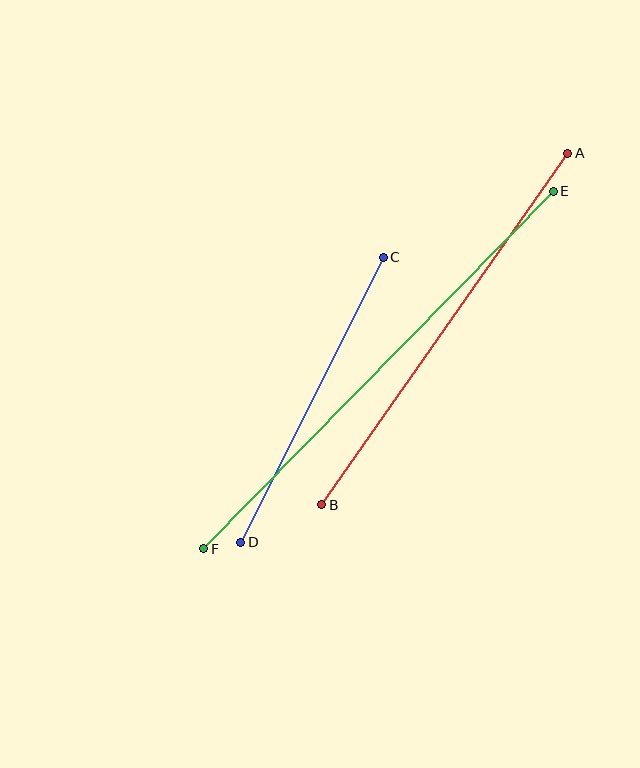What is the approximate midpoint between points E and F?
The midpoint is at approximately (379, 370) pixels.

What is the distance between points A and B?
The distance is approximately 429 pixels.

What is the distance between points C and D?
The distance is approximately 318 pixels.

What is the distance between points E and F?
The distance is approximately 500 pixels.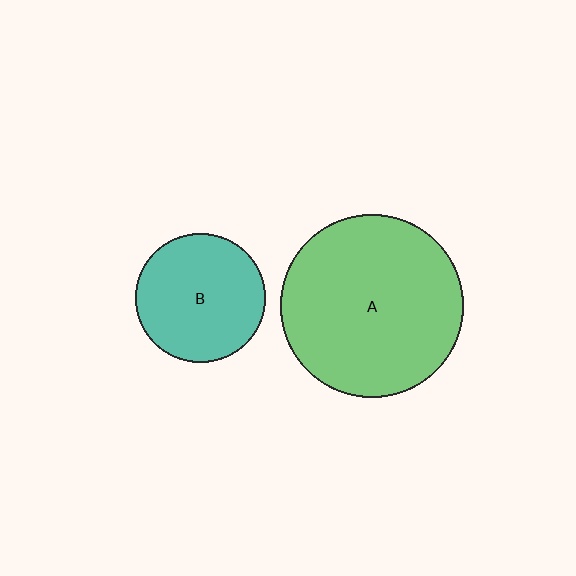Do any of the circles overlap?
No, none of the circles overlap.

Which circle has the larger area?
Circle A (green).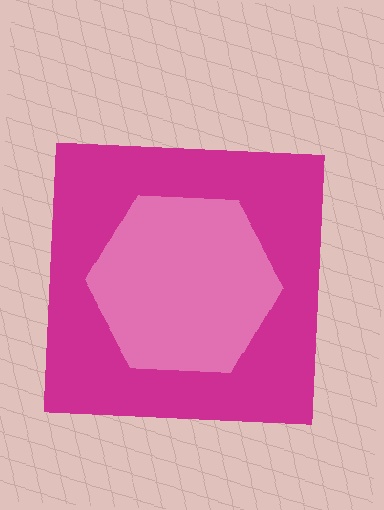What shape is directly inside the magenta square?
The pink hexagon.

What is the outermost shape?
The magenta square.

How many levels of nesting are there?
2.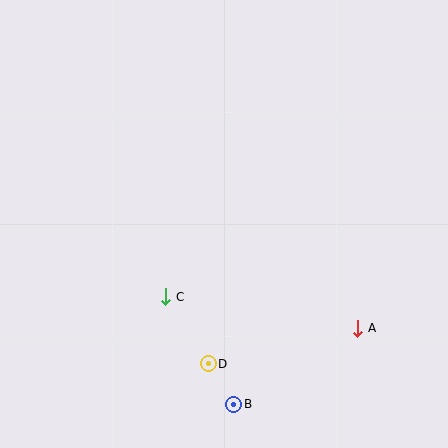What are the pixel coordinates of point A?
Point A is at (358, 328).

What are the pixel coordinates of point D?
Point D is at (208, 364).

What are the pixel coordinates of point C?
Point C is at (166, 297).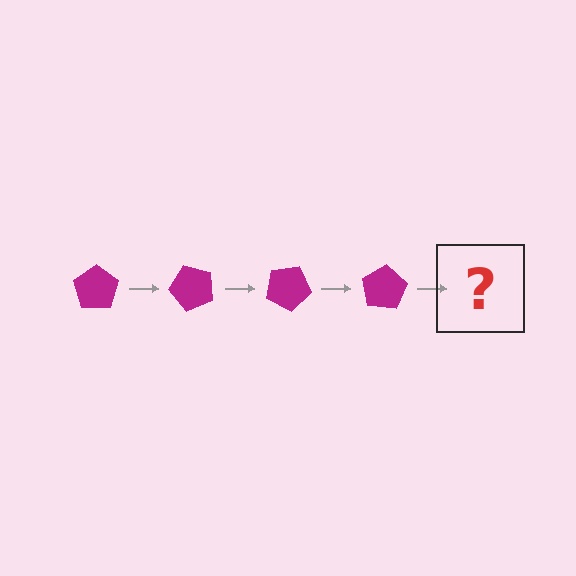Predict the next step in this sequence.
The next step is a magenta pentagon rotated 200 degrees.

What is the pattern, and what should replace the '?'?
The pattern is that the pentagon rotates 50 degrees each step. The '?' should be a magenta pentagon rotated 200 degrees.